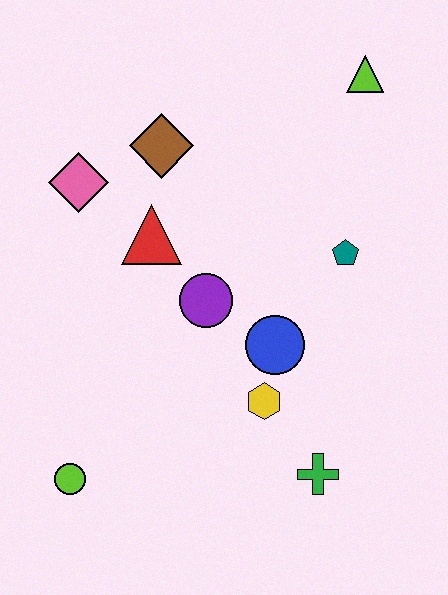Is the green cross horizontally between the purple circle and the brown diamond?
No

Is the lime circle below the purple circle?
Yes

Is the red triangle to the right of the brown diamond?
No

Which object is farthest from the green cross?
The lime triangle is farthest from the green cross.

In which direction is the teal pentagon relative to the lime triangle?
The teal pentagon is below the lime triangle.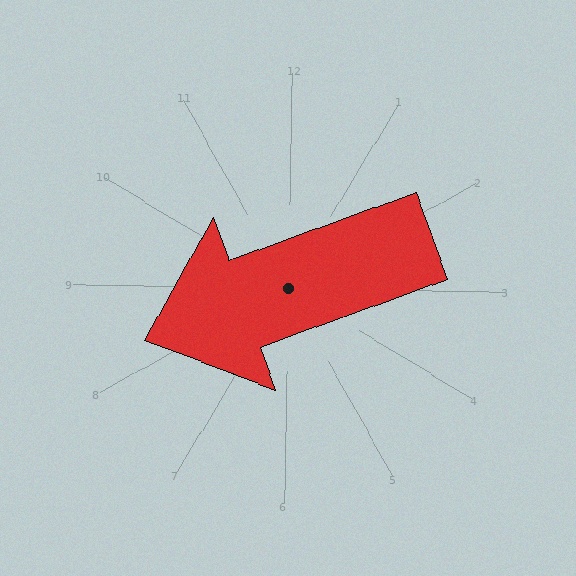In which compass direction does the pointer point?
West.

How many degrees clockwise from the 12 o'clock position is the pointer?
Approximately 249 degrees.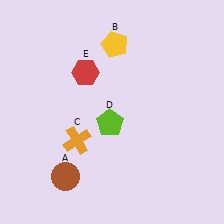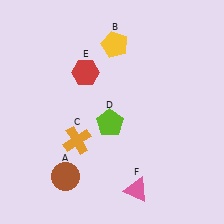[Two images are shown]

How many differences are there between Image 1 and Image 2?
There is 1 difference between the two images.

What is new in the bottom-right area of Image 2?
A pink triangle (F) was added in the bottom-right area of Image 2.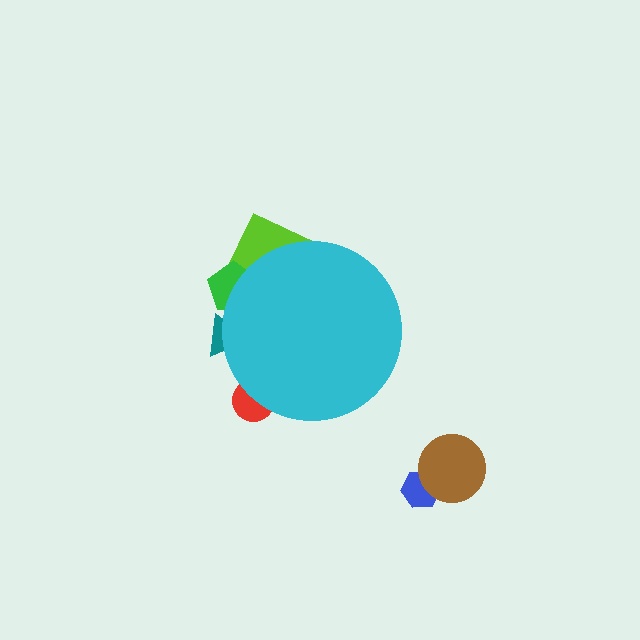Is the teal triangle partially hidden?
Yes, the teal triangle is partially hidden behind the cyan circle.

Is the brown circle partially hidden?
No, the brown circle is fully visible.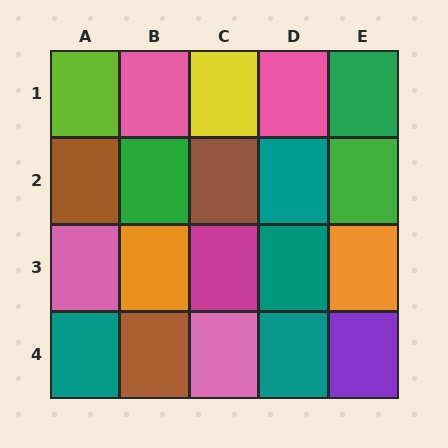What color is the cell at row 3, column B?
Orange.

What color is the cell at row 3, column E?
Orange.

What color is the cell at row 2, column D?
Teal.